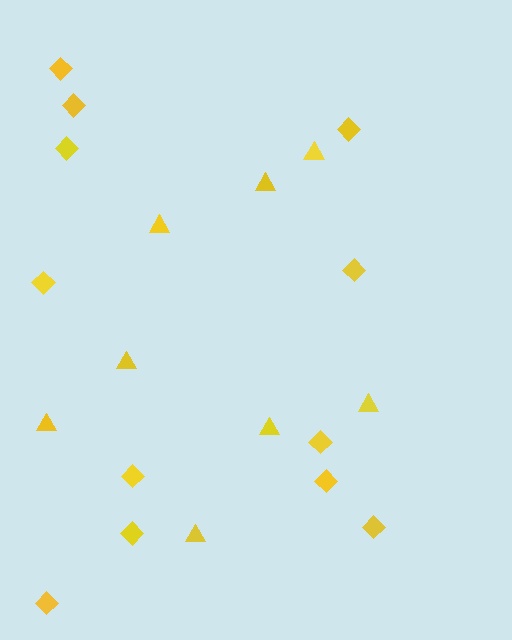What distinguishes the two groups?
There are 2 groups: one group of diamonds (12) and one group of triangles (8).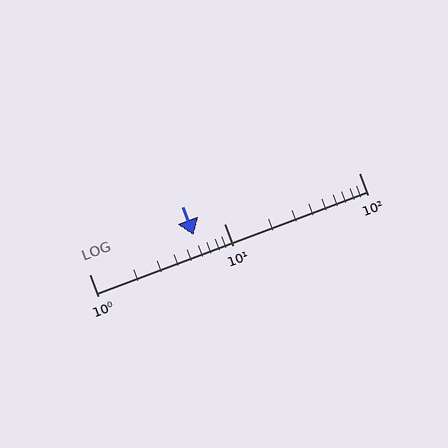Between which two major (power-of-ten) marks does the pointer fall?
The pointer is between 1 and 10.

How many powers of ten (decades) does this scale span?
The scale spans 2 decades, from 1 to 100.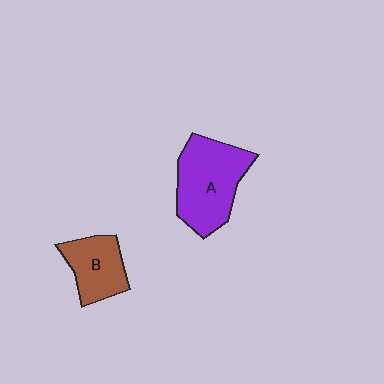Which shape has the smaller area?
Shape B (brown).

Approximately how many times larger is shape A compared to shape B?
Approximately 1.6 times.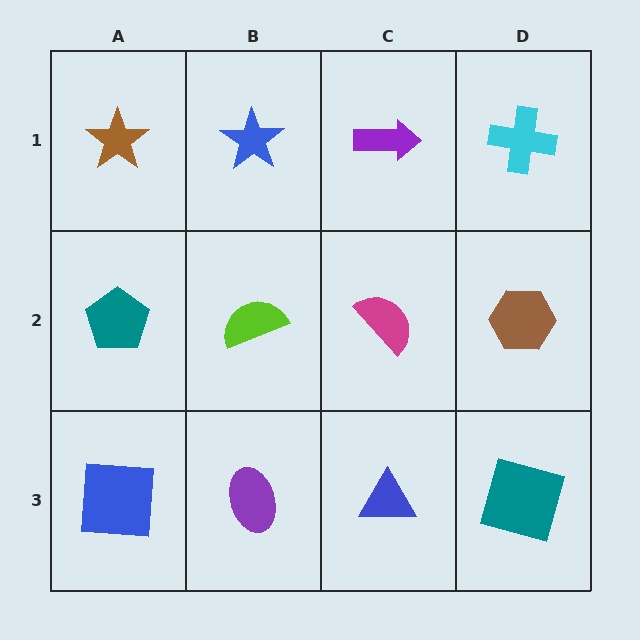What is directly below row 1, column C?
A magenta semicircle.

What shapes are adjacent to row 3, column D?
A brown hexagon (row 2, column D), a blue triangle (row 3, column C).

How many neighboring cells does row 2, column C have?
4.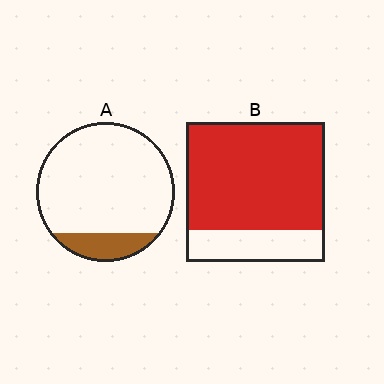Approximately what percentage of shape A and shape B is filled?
A is approximately 15% and B is approximately 75%.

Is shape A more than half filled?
No.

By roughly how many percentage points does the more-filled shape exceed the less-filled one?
By roughly 60 percentage points (B over A).